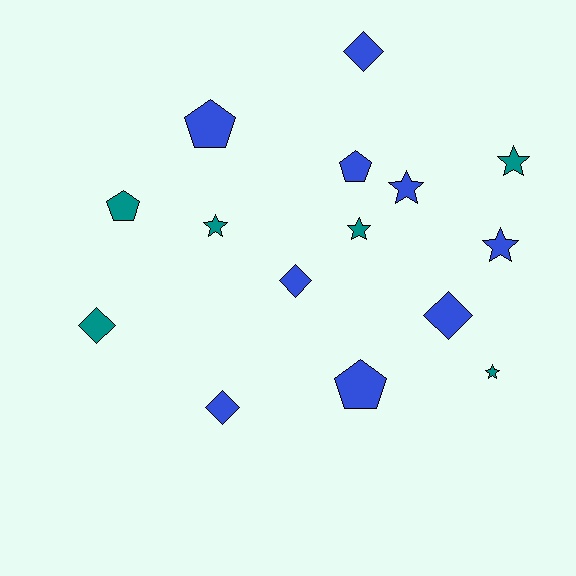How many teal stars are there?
There are 4 teal stars.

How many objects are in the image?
There are 15 objects.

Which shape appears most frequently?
Star, with 6 objects.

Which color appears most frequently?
Blue, with 9 objects.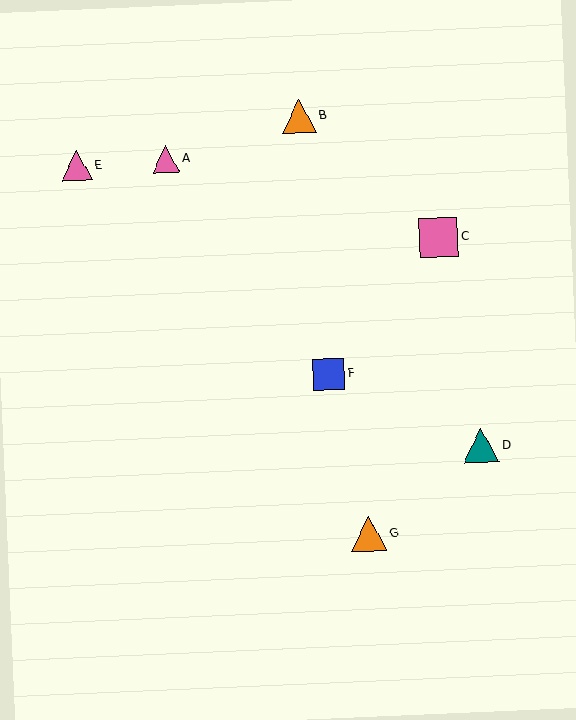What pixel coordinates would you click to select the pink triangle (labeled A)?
Click at (166, 159) to select the pink triangle A.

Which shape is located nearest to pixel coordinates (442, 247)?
The pink square (labeled C) at (438, 237) is nearest to that location.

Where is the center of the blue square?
The center of the blue square is at (329, 374).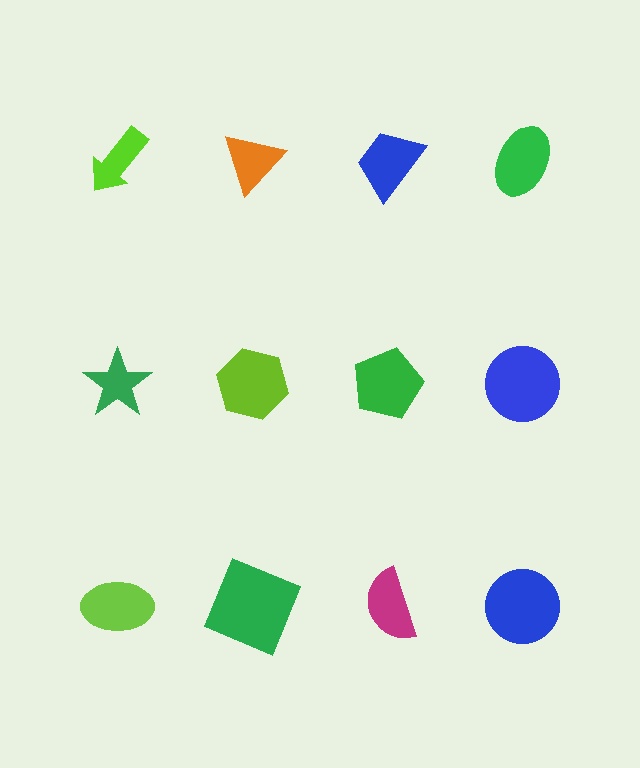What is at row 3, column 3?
A magenta semicircle.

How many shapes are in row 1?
4 shapes.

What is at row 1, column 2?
An orange triangle.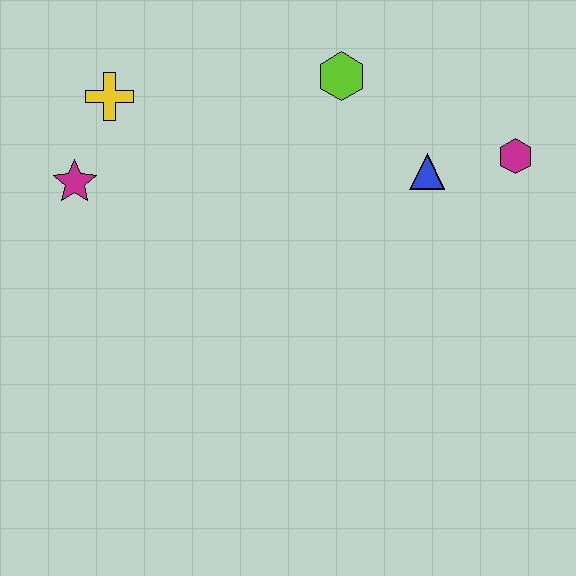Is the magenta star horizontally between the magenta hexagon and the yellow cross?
No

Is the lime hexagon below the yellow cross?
No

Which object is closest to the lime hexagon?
The blue triangle is closest to the lime hexagon.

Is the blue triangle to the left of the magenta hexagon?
Yes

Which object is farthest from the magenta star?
The magenta hexagon is farthest from the magenta star.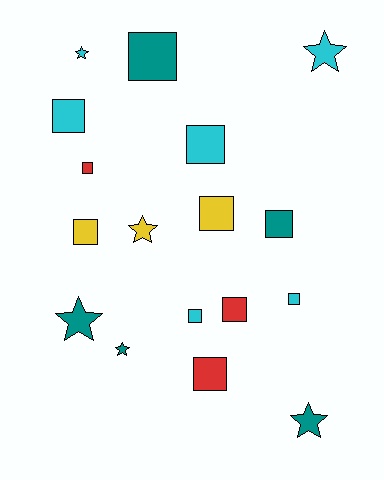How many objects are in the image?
There are 17 objects.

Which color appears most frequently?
Cyan, with 6 objects.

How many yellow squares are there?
There are 2 yellow squares.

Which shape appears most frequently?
Square, with 11 objects.